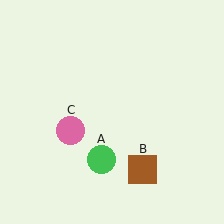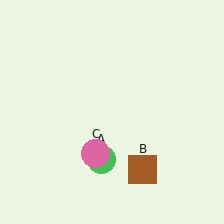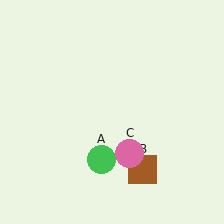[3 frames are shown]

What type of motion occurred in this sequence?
The pink circle (object C) rotated counterclockwise around the center of the scene.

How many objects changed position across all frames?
1 object changed position: pink circle (object C).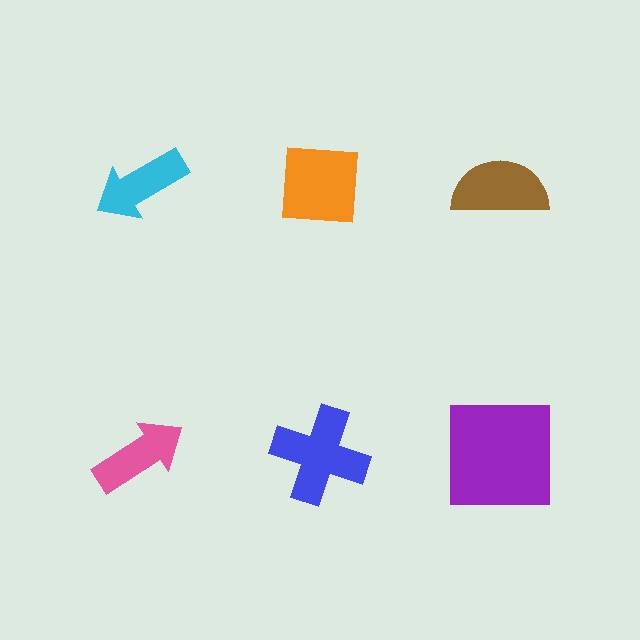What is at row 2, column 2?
A blue cross.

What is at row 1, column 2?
An orange square.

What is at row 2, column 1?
A pink arrow.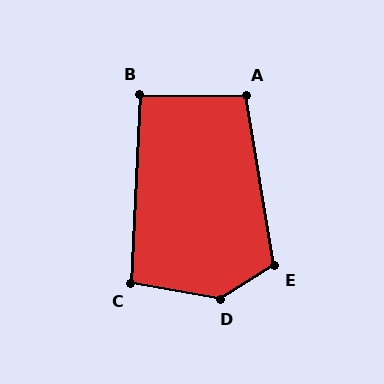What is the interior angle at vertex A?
Approximately 100 degrees (obtuse).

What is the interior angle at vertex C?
Approximately 97 degrees (obtuse).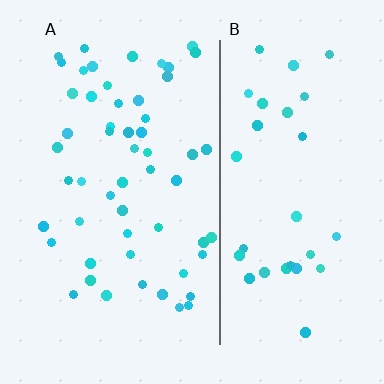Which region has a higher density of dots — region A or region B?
A (the left).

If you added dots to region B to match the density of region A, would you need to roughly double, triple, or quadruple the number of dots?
Approximately double.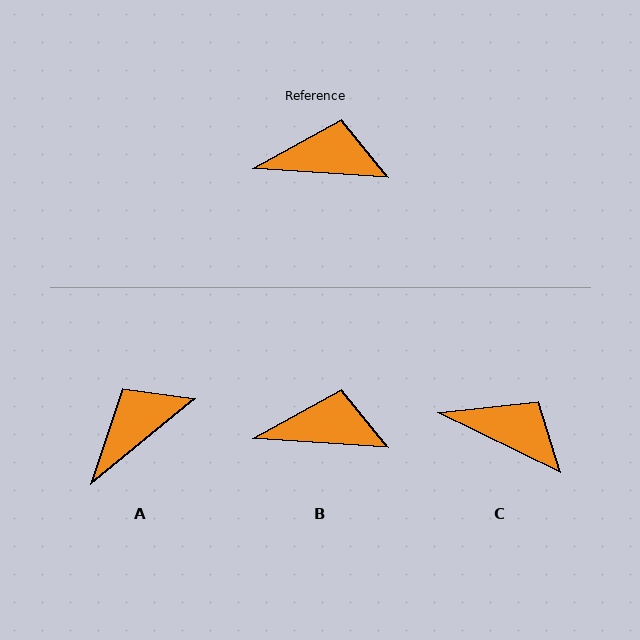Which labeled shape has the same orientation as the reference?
B.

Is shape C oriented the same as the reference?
No, it is off by about 22 degrees.